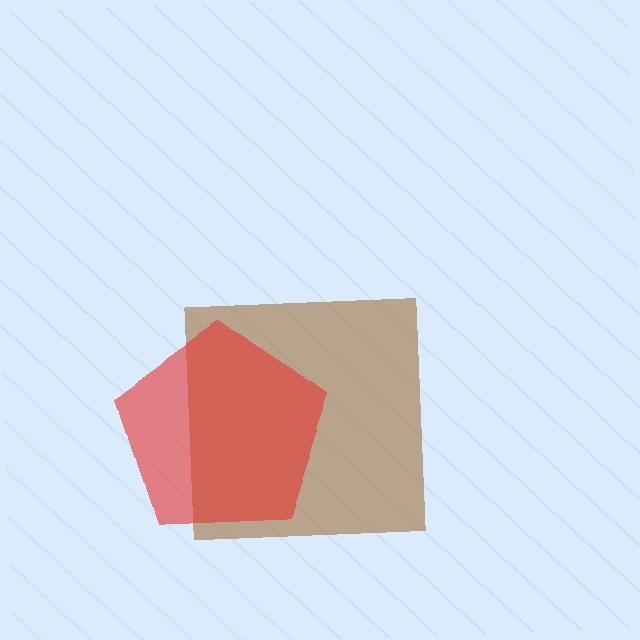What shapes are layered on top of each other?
The layered shapes are: a brown square, a red pentagon.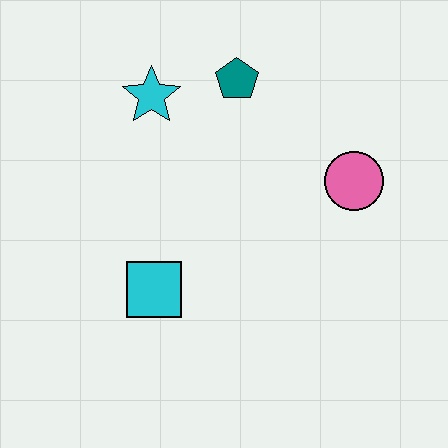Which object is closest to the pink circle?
The teal pentagon is closest to the pink circle.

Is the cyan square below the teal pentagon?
Yes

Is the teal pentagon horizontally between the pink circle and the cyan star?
Yes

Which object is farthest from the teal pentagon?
The cyan square is farthest from the teal pentagon.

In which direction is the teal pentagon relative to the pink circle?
The teal pentagon is to the left of the pink circle.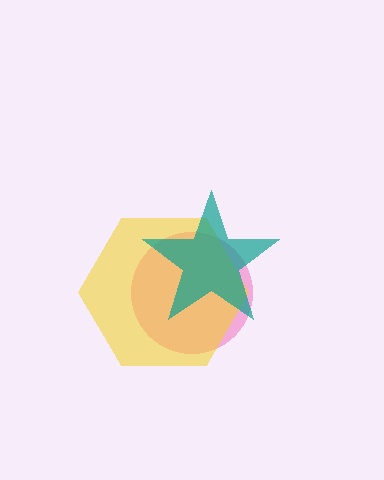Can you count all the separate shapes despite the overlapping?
Yes, there are 3 separate shapes.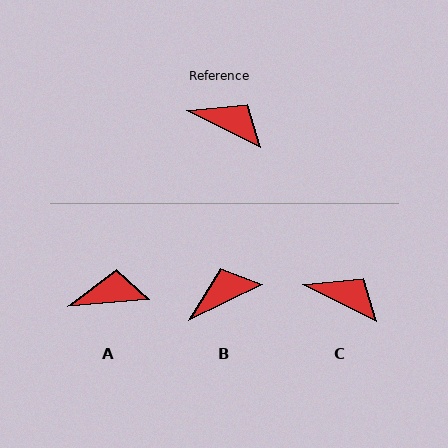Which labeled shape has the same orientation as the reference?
C.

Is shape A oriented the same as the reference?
No, it is off by about 32 degrees.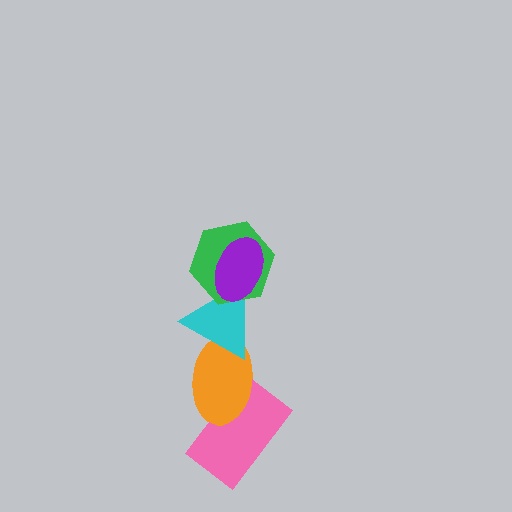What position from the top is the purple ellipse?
The purple ellipse is 1st from the top.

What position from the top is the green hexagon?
The green hexagon is 2nd from the top.